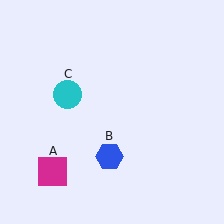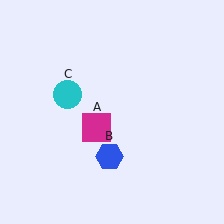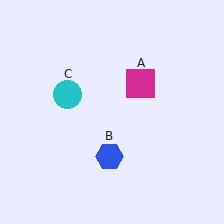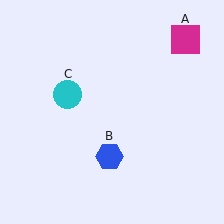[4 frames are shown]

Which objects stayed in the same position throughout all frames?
Blue hexagon (object B) and cyan circle (object C) remained stationary.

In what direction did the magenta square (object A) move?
The magenta square (object A) moved up and to the right.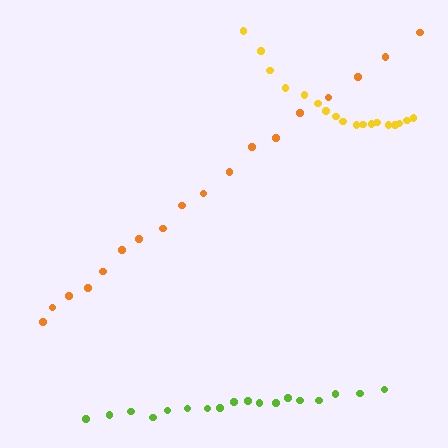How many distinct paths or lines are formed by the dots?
There are 3 distinct paths.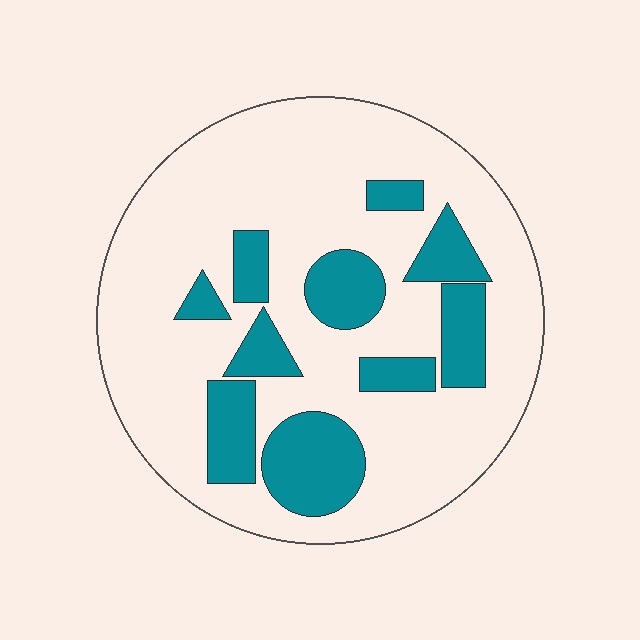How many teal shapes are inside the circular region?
10.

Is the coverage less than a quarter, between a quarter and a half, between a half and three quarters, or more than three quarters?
Less than a quarter.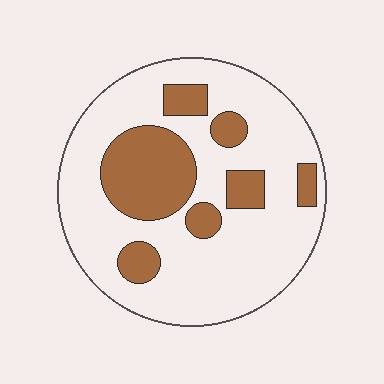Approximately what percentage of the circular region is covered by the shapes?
Approximately 25%.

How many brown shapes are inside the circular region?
7.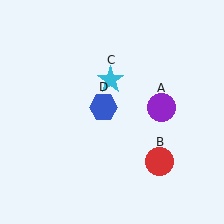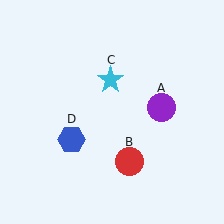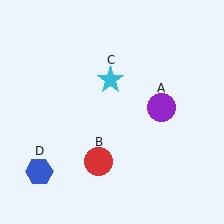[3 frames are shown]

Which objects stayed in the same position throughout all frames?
Purple circle (object A) and cyan star (object C) remained stationary.